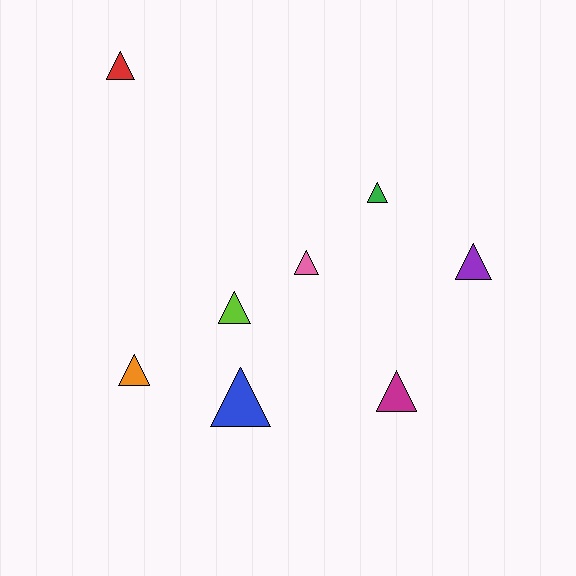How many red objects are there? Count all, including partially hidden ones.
There is 1 red object.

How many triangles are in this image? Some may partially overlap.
There are 8 triangles.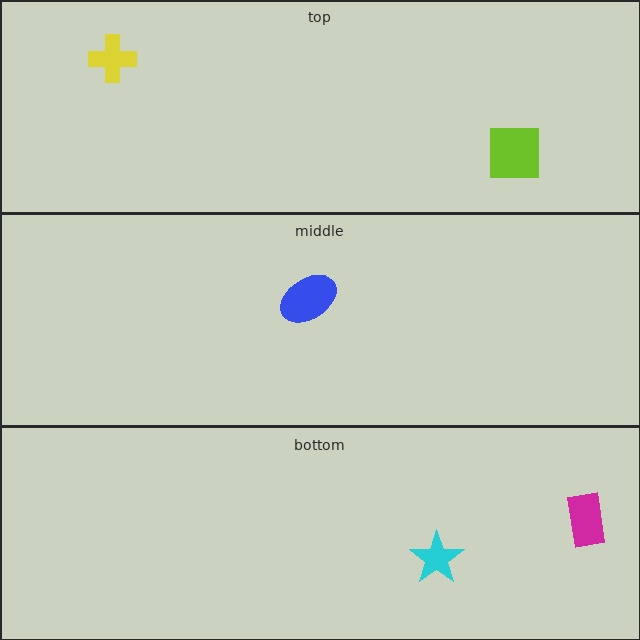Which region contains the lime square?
The top region.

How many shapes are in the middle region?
1.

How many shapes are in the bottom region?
2.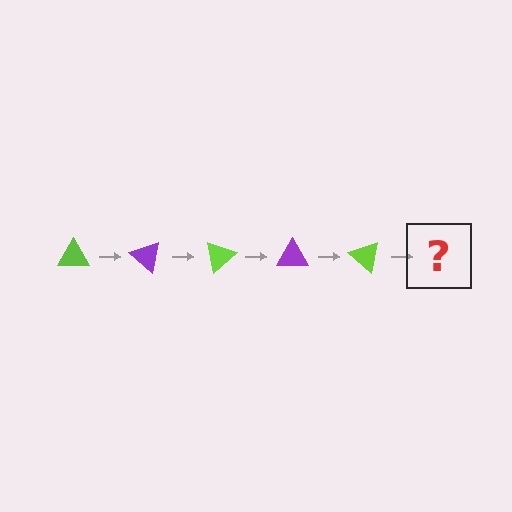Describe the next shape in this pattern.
It should be a purple triangle, rotated 200 degrees from the start.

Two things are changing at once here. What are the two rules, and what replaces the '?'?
The two rules are that it rotates 40 degrees each step and the color cycles through lime and purple. The '?' should be a purple triangle, rotated 200 degrees from the start.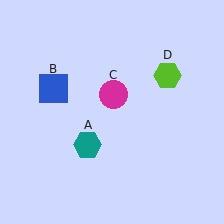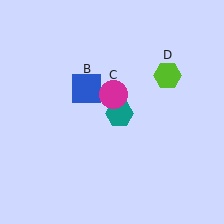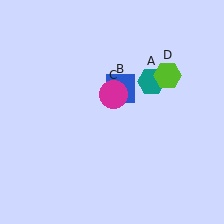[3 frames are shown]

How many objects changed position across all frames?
2 objects changed position: teal hexagon (object A), blue square (object B).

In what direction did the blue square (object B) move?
The blue square (object B) moved right.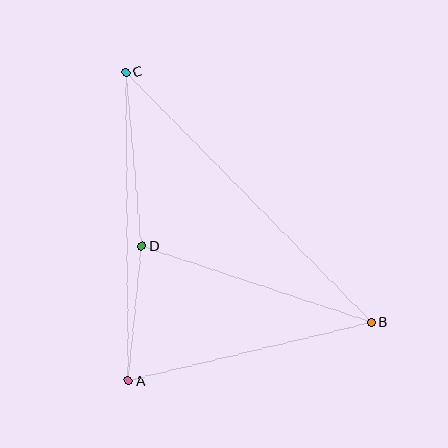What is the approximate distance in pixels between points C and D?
The distance between C and D is approximately 174 pixels.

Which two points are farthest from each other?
Points B and C are farthest from each other.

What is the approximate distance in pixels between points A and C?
The distance between A and C is approximately 309 pixels.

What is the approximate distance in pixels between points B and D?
The distance between B and D is approximately 242 pixels.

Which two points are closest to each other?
Points A and D are closest to each other.